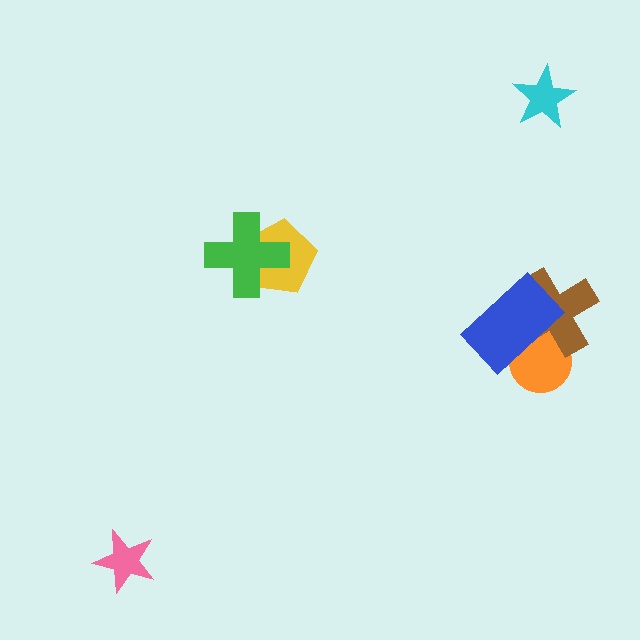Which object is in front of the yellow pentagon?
The green cross is in front of the yellow pentagon.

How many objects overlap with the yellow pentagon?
1 object overlaps with the yellow pentagon.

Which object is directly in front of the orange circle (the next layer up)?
The brown cross is directly in front of the orange circle.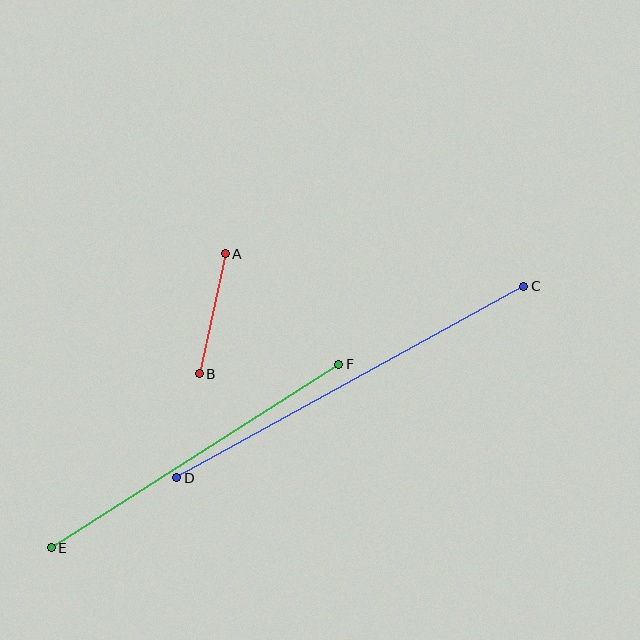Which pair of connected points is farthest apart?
Points C and D are farthest apart.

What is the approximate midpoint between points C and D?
The midpoint is at approximately (350, 382) pixels.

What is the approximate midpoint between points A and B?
The midpoint is at approximately (212, 314) pixels.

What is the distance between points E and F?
The distance is approximately 342 pixels.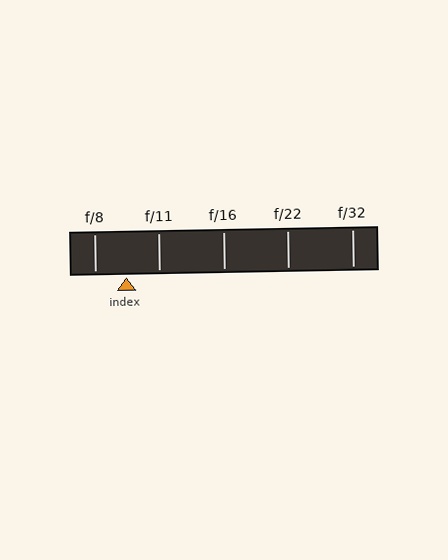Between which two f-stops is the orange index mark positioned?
The index mark is between f/8 and f/11.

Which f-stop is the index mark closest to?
The index mark is closest to f/8.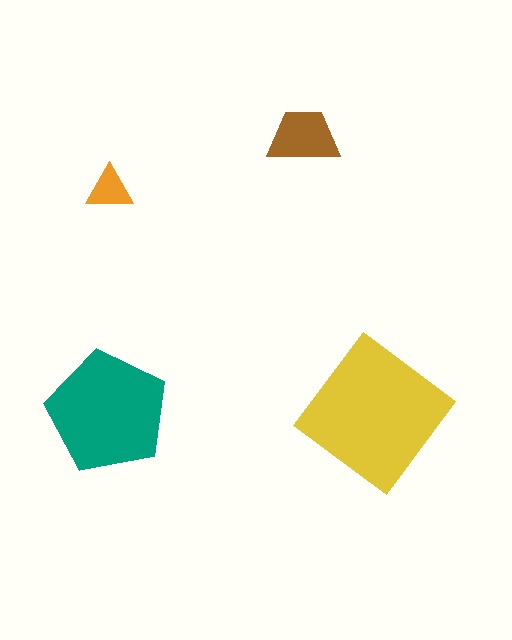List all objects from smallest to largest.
The orange triangle, the brown trapezoid, the teal pentagon, the yellow diamond.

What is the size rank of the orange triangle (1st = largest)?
4th.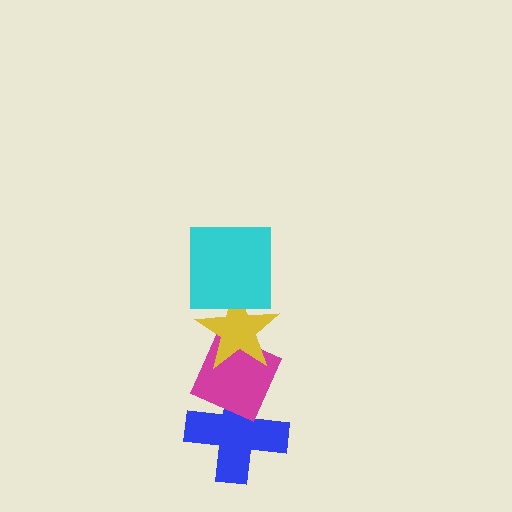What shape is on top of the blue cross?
The magenta diamond is on top of the blue cross.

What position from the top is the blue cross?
The blue cross is 4th from the top.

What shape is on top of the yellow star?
The cyan square is on top of the yellow star.